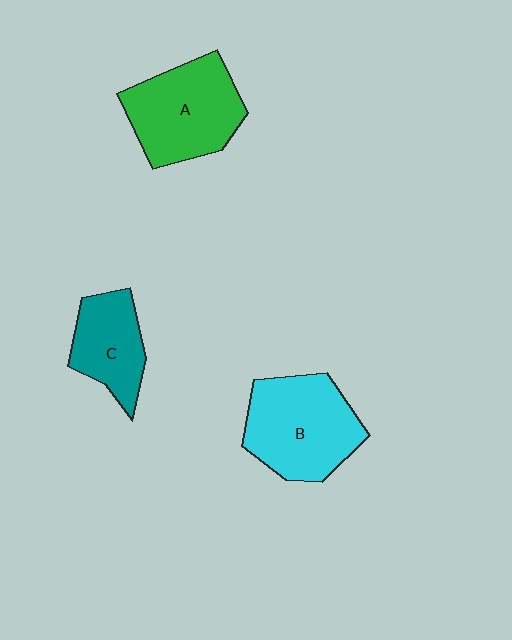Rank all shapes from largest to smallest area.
From largest to smallest: B (cyan), A (green), C (teal).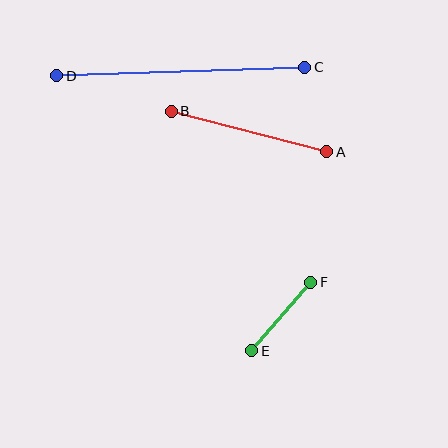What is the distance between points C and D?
The distance is approximately 248 pixels.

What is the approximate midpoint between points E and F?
The midpoint is at approximately (281, 317) pixels.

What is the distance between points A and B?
The distance is approximately 160 pixels.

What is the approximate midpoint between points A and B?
The midpoint is at approximately (249, 132) pixels.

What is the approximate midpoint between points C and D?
The midpoint is at approximately (181, 71) pixels.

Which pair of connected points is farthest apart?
Points C and D are farthest apart.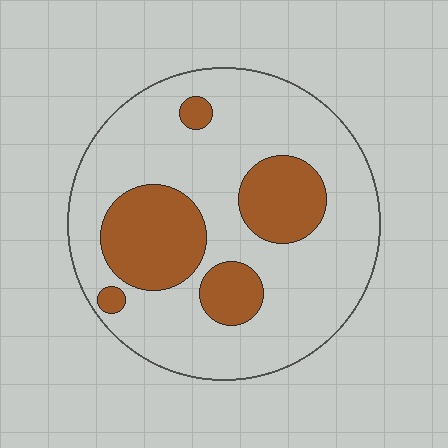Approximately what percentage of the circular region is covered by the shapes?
Approximately 25%.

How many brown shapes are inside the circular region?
5.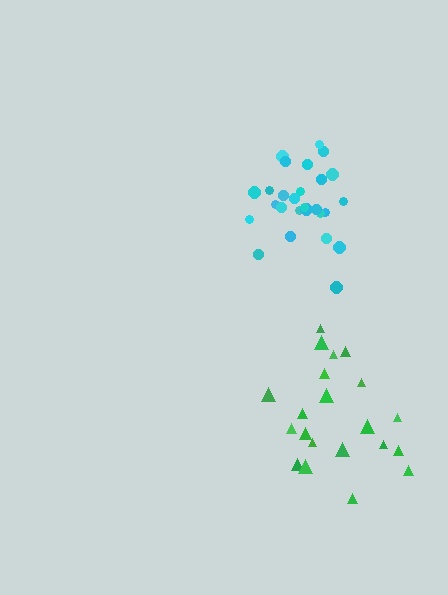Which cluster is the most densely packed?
Cyan.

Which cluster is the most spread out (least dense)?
Green.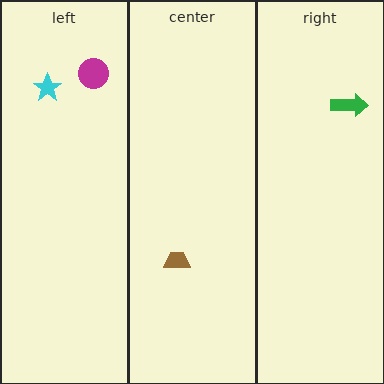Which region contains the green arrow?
The right region.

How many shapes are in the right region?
1.